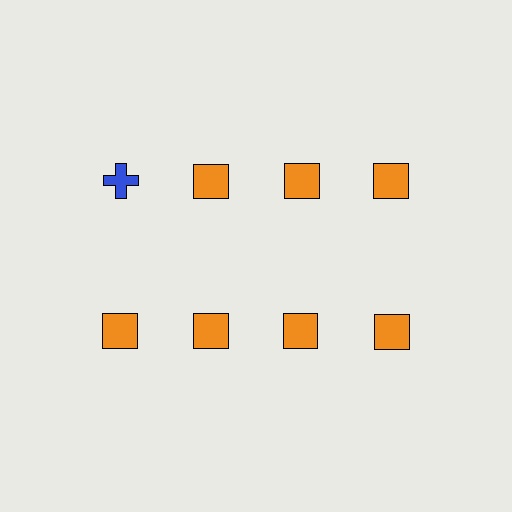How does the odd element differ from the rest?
It differs in both color (blue instead of orange) and shape (cross instead of square).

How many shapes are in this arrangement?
There are 8 shapes arranged in a grid pattern.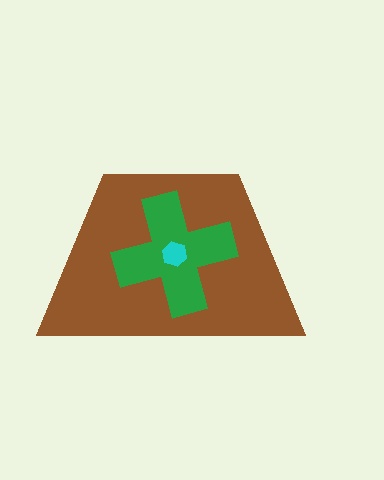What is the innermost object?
The cyan hexagon.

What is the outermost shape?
The brown trapezoid.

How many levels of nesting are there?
3.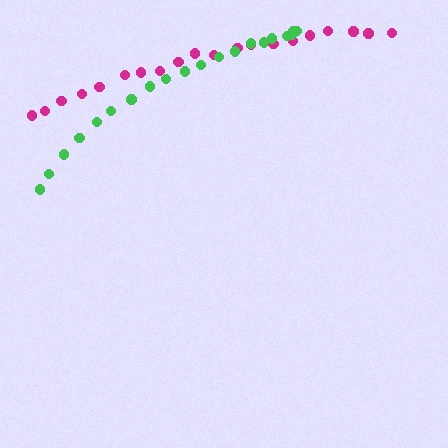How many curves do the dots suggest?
There are 2 distinct paths.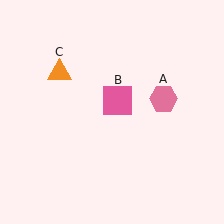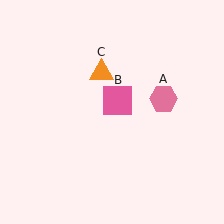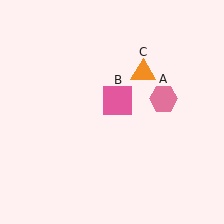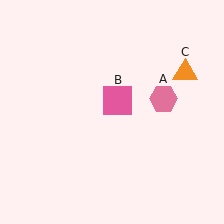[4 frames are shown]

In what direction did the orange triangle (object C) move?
The orange triangle (object C) moved right.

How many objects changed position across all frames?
1 object changed position: orange triangle (object C).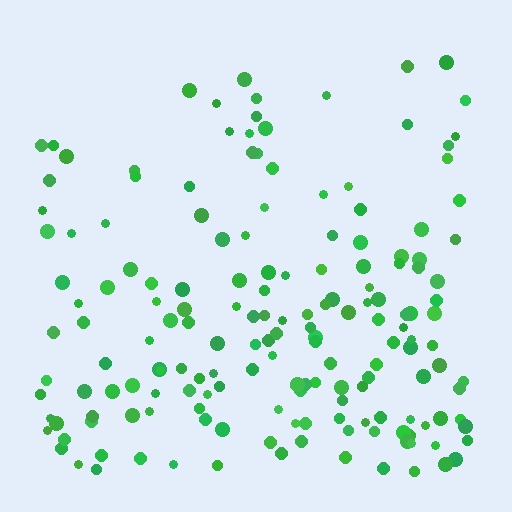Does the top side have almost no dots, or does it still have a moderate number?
Still a moderate number, just noticeably fewer than the bottom.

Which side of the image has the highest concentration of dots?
The bottom.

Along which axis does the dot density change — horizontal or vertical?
Vertical.